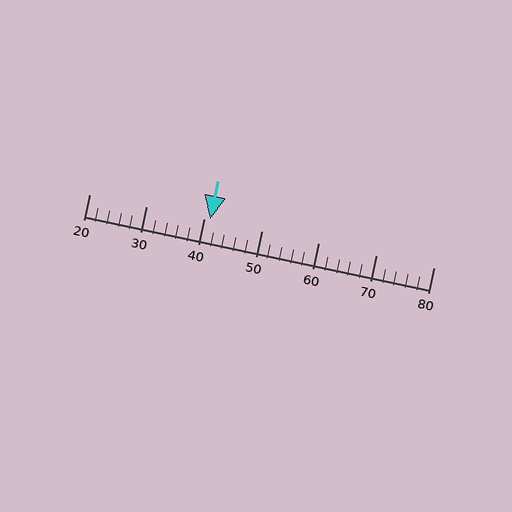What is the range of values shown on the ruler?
The ruler shows values from 20 to 80.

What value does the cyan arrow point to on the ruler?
The cyan arrow points to approximately 41.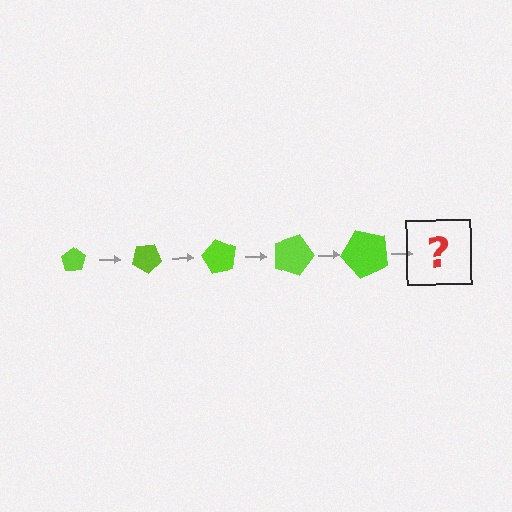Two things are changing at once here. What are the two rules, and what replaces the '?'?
The two rules are that the pentagon grows larger each step and it rotates 30 degrees each step. The '?' should be a pentagon, larger than the previous one and rotated 150 degrees from the start.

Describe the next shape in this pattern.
It should be a pentagon, larger than the previous one and rotated 150 degrees from the start.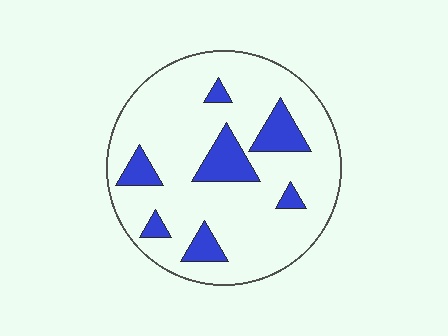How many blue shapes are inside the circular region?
7.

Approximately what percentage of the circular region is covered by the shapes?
Approximately 15%.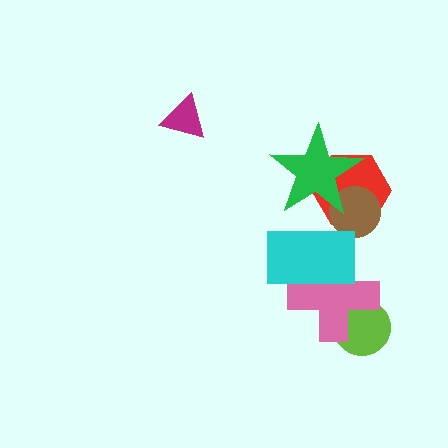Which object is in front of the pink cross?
The cyan rectangle is in front of the pink cross.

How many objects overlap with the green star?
2 objects overlap with the green star.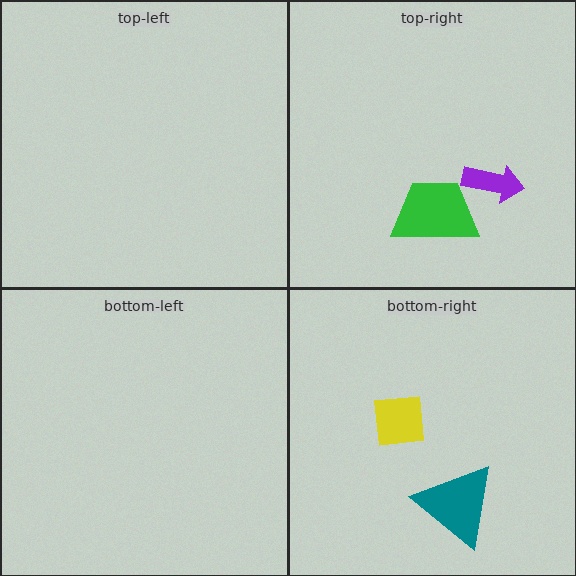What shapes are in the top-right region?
The green trapezoid, the purple arrow.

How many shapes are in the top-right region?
2.